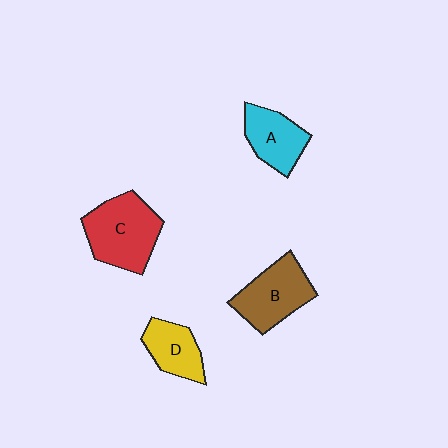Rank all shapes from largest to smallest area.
From largest to smallest: C (red), B (brown), A (cyan), D (yellow).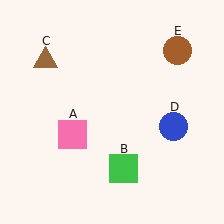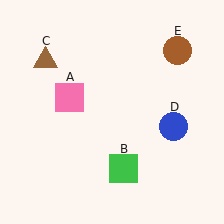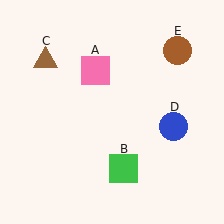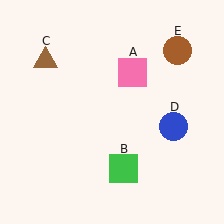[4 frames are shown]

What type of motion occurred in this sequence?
The pink square (object A) rotated clockwise around the center of the scene.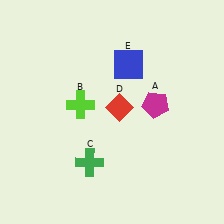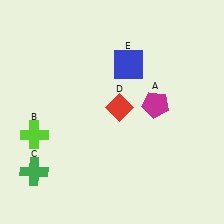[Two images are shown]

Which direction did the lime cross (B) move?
The lime cross (B) moved left.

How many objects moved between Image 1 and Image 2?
2 objects moved between the two images.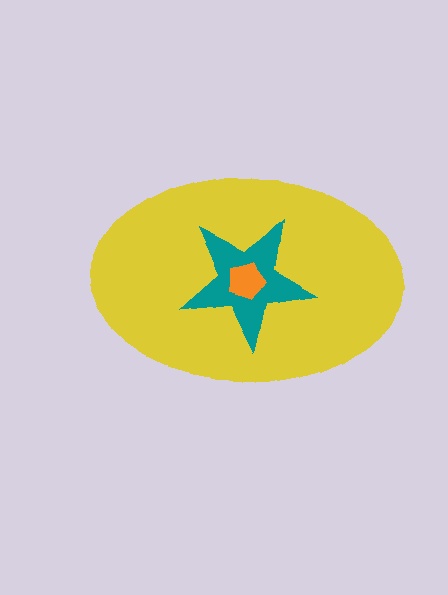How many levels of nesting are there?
3.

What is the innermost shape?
The orange pentagon.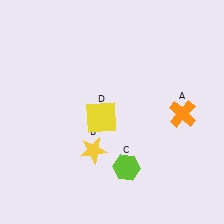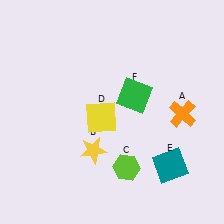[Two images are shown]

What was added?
A teal square (E), a green square (F) were added in Image 2.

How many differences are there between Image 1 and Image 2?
There are 2 differences between the two images.